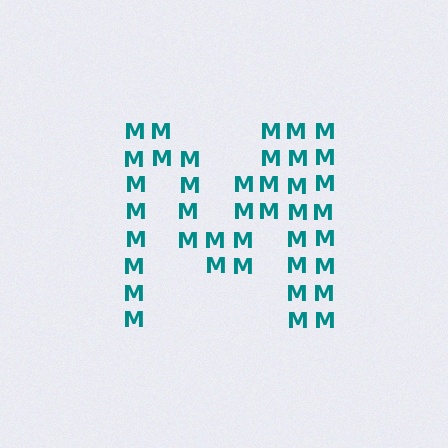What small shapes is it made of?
It is made of small letter M's.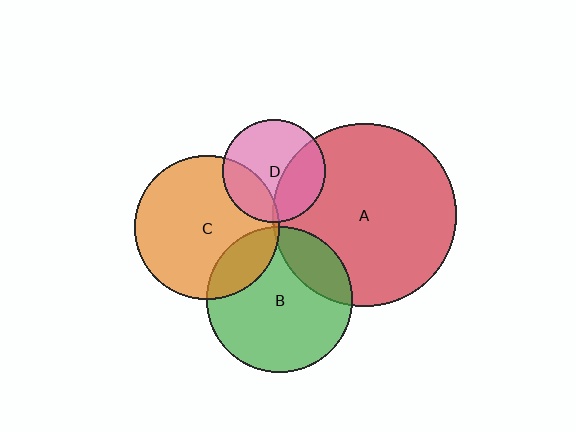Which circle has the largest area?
Circle A (red).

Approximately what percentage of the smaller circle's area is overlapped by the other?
Approximately 25%.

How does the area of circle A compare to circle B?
Approximately 1.6 times.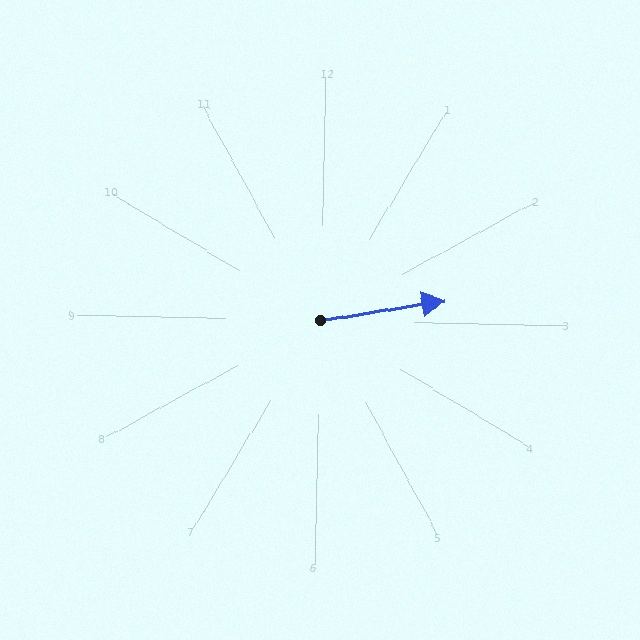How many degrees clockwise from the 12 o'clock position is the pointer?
Approximately 80 degrees.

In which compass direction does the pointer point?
East.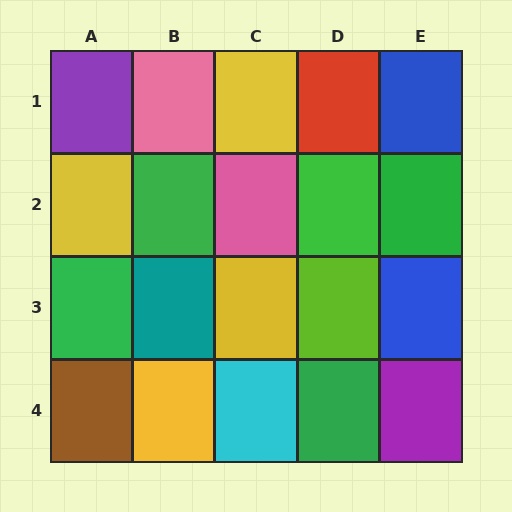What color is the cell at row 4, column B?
Yellow.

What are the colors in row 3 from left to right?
Green, teal, yellow, lime, blue.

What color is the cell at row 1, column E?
Blue.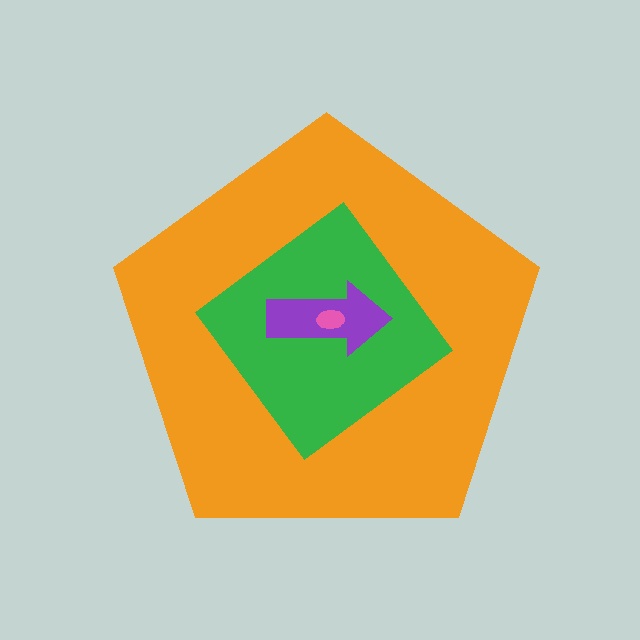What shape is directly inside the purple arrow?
The pink ellipse.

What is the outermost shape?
The orange pentagon.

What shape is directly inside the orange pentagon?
The green diamond.